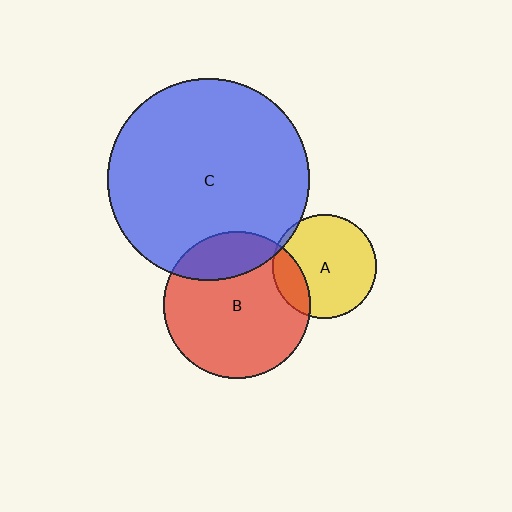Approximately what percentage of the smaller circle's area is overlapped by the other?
Approximately 20%.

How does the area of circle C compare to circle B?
Approximately 1.9 times.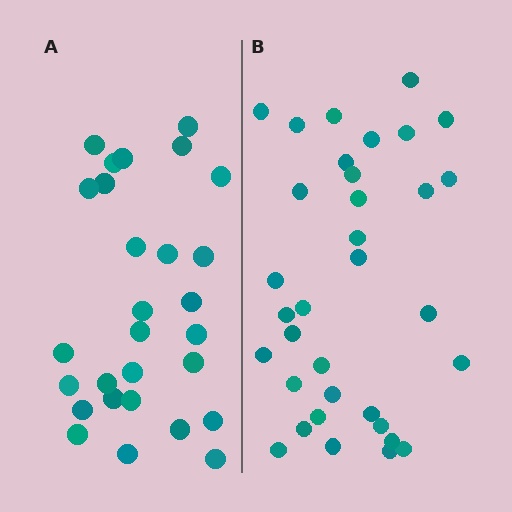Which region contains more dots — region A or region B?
Region B (the right region) has more dots.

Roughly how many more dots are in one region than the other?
Region B has about 6 more dots than region A.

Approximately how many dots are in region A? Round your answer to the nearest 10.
About 30 dots. (The exact count is 28, which rounds to 30.)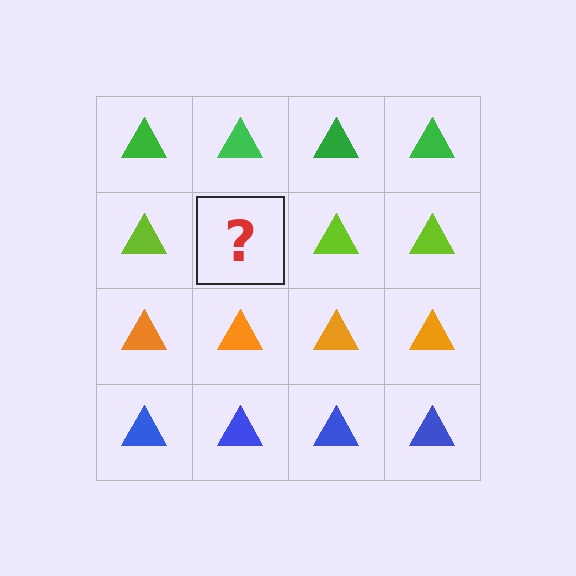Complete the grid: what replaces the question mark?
The question mark should be replaced with a lime triangle.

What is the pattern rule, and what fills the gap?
The rule is that each row has a consistent color. The gap should be filled with a lime triangle.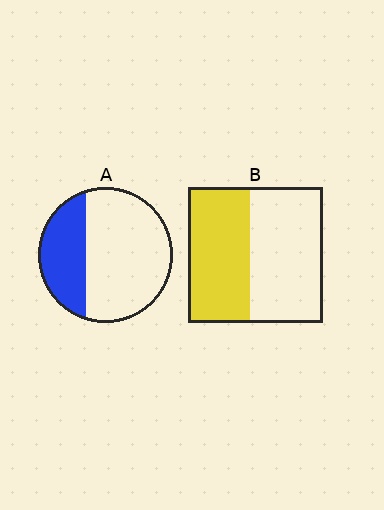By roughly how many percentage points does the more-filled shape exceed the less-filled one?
By roughly 15 percentage points (B over A).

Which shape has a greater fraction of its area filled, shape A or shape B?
Shape B.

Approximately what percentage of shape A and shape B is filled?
A is approximately 30% and B is approximately 45%.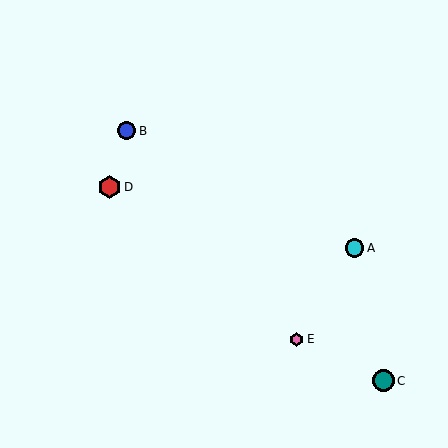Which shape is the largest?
The red hexagon (labeled D) is the largest.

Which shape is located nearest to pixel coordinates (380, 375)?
The teal circle (labeled C) at (384, 381) is nearest to that location.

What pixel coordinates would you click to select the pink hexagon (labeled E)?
Click at (297, 339) to select the pink hexagon E.